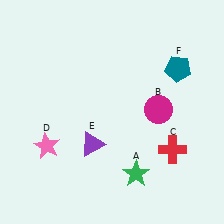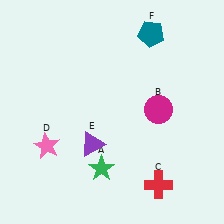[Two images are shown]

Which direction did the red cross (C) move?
The red cross (C) moved down.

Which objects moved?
The objects that moved are: the green star (A), the red cross (C), the teal pentagon (F).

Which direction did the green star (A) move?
The green star (A) moved left.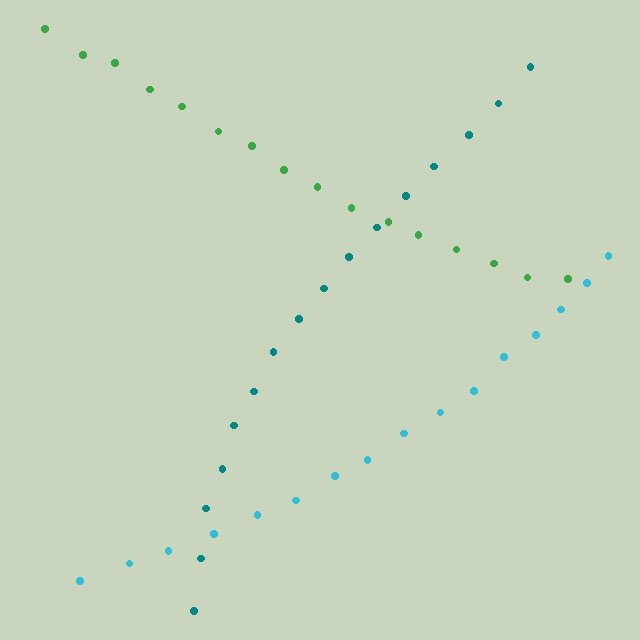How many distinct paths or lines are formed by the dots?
There are 3 distinct paths.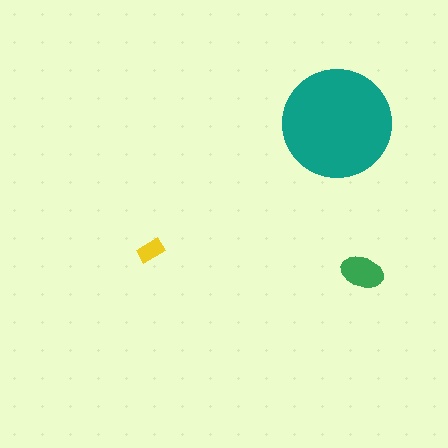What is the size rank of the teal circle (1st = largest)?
1st.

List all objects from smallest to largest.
The yellow rectangle, the green ellipse, the teal circle.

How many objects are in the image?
There are 3 objects in the image.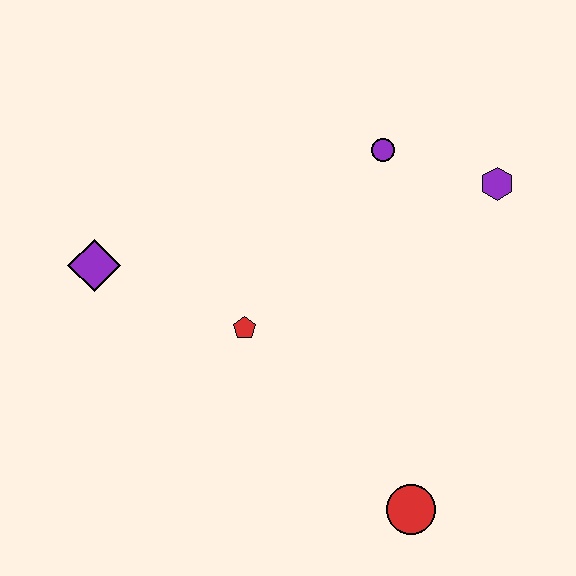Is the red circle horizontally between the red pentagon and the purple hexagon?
Yes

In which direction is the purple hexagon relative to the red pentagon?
The purple hexagon is to the right of the red pentagon.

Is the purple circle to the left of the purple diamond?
No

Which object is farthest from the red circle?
The purple diamond is farthest from the red circle.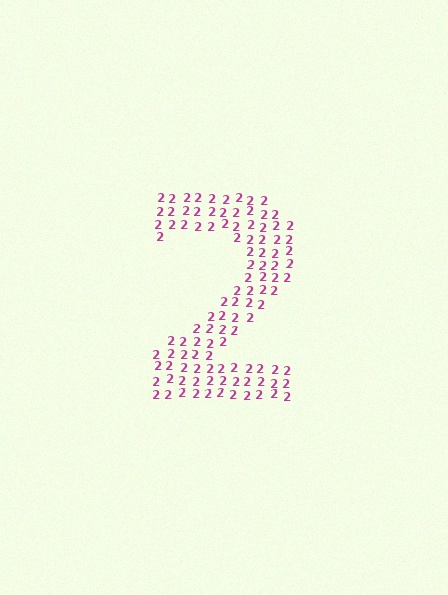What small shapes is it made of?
It is made of small digit 2's.